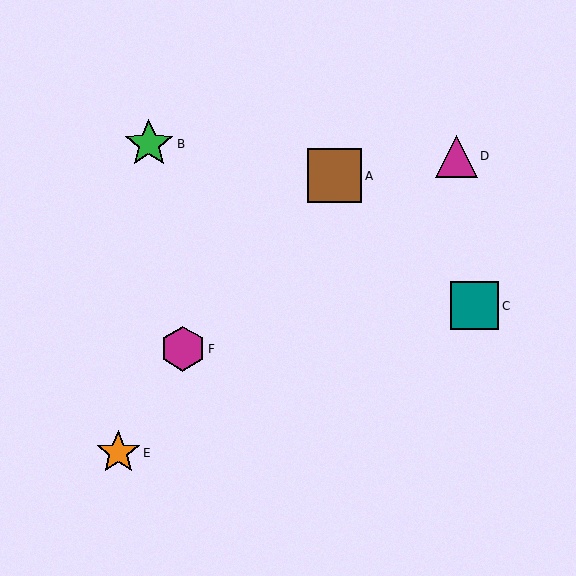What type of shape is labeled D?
Shape D is a magenta triangle.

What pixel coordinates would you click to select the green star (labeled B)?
Click at (149, 144) to select the green star B.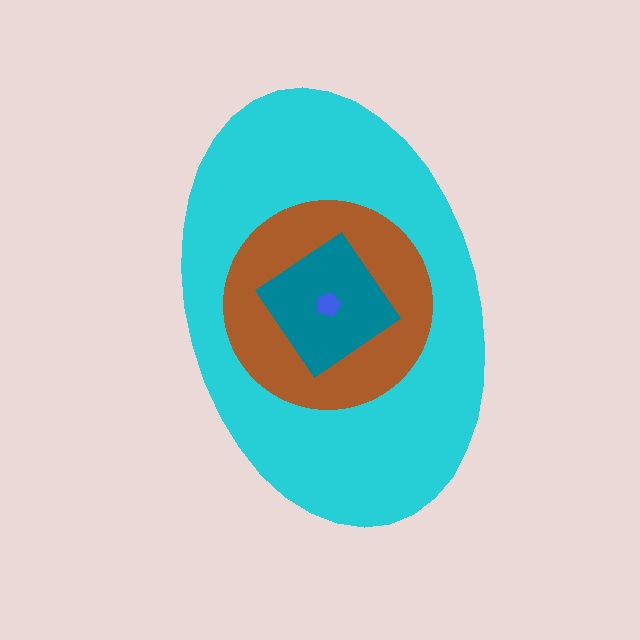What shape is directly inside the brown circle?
The teal diamond.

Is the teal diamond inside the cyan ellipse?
Yes.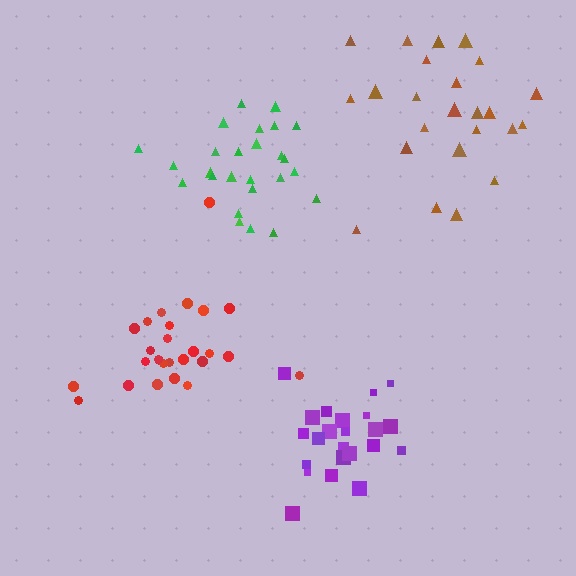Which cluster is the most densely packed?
Green.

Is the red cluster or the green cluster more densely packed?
Green.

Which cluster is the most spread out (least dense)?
Brown.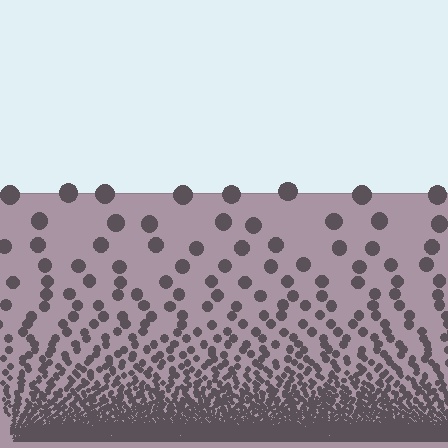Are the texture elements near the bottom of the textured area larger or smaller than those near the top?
Smaller. The gradient is inverted — elements near the bottom are smaller and denser.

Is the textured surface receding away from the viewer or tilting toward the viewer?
The surface appears to tilt toward the viewer. Texture elements get larger and sparser toward the top.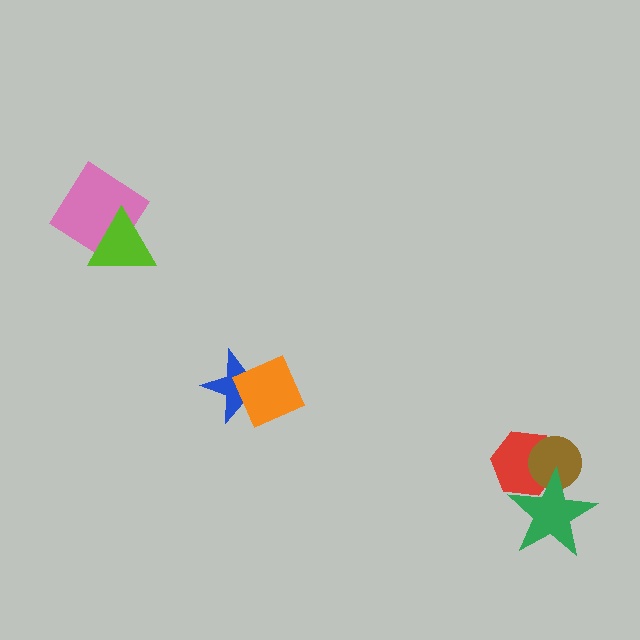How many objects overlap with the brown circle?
2 objects overlap with the brown circle.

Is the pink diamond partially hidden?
Yes, it is partially covered by another shape.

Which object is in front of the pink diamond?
The lime triangle is in front of the pink diamond.